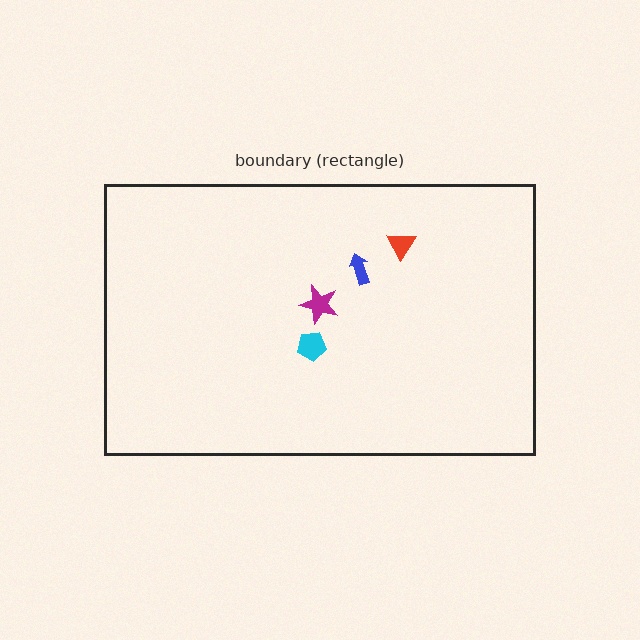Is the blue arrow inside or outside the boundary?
Inside.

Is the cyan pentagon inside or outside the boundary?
Inside.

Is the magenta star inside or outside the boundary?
Inside.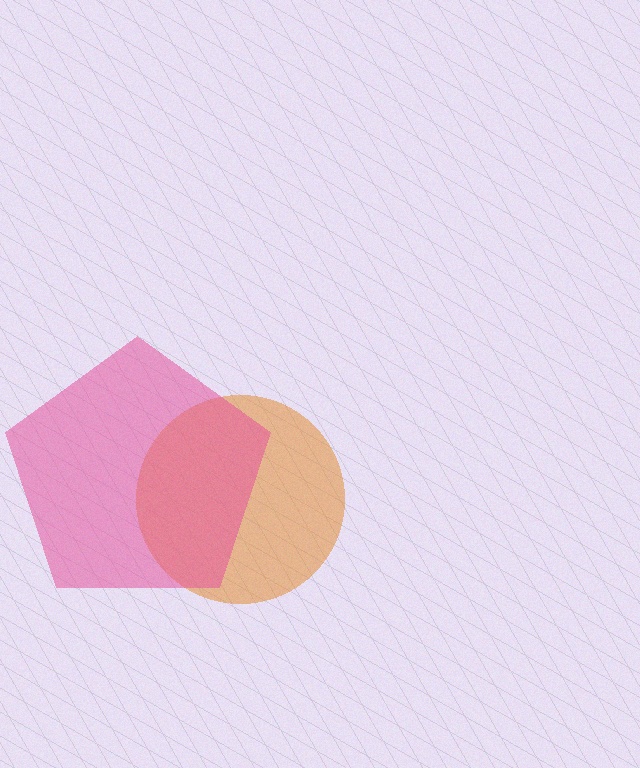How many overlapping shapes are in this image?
There are 2 overlapping shapes in the image.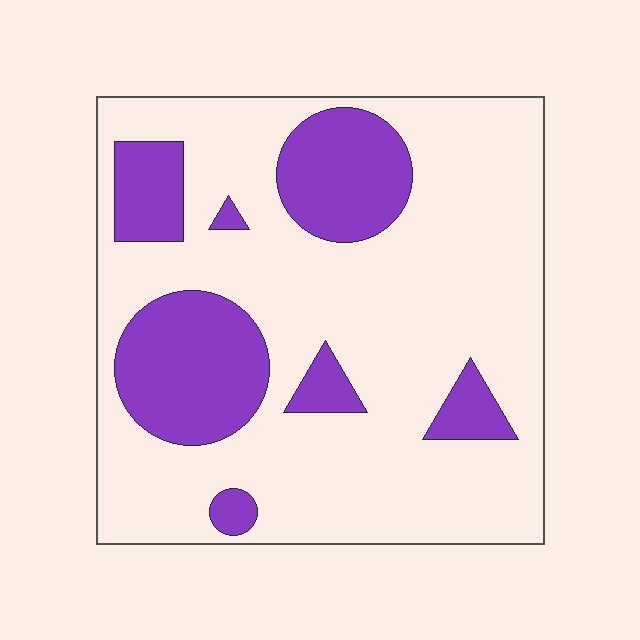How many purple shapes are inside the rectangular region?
7.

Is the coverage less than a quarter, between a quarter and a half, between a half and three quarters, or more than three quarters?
Between a quarter and a half.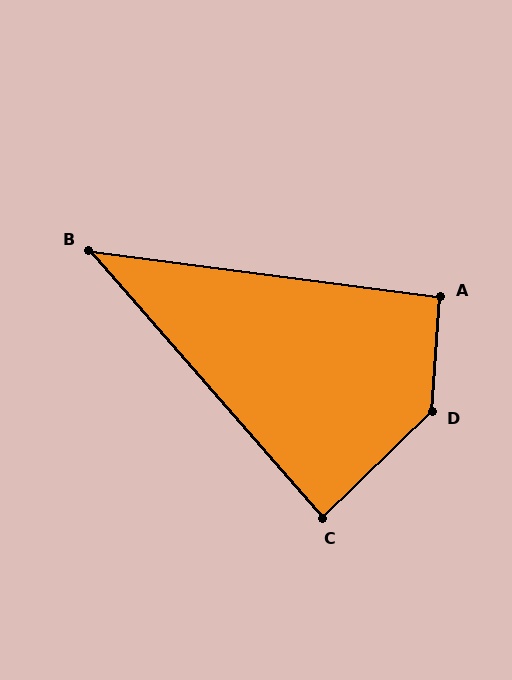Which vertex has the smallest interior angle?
B, at approximately 41 degrees.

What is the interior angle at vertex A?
Approximately 93 degrees (approximately right).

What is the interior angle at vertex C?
Approximately 87 degrees (approximately right).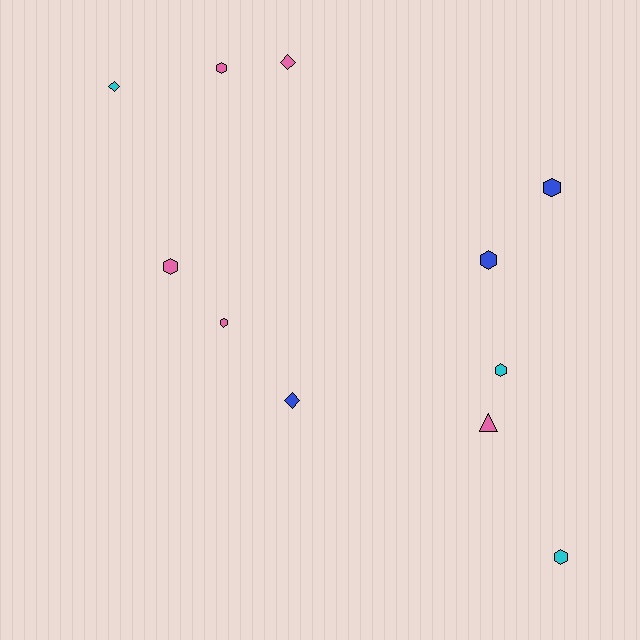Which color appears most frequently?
Pink, with 5 objects.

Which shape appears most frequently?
Hexagon, with 7 objects.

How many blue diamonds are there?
There is 1 blue diamond.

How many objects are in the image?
There are 11 objects.